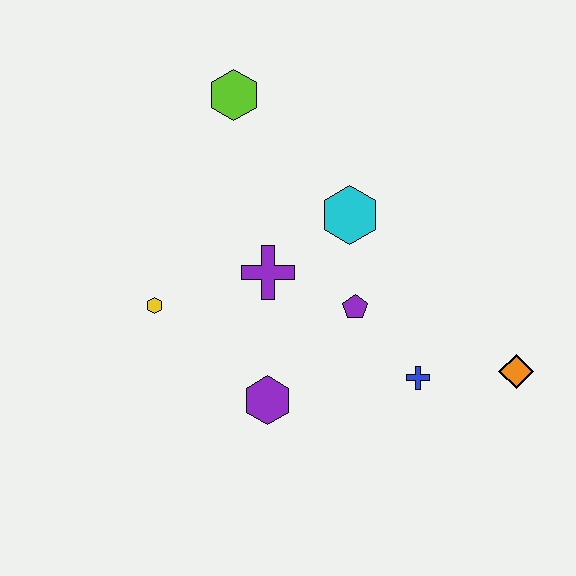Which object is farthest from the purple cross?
The orange diamond is farthest from the purple cross.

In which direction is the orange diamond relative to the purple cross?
The orange diamond is to the right of the purple cross.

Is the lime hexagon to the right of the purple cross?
No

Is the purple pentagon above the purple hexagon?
Yes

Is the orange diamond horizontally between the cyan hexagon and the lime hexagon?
No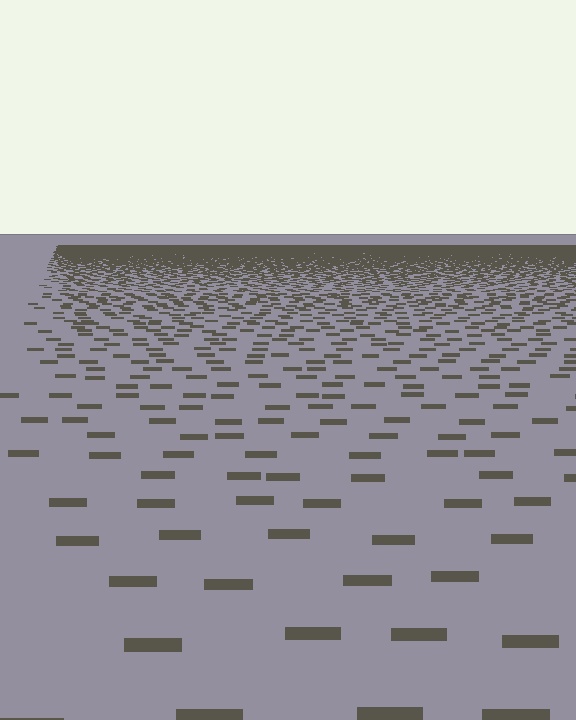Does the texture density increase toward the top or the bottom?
Density increases toward the top.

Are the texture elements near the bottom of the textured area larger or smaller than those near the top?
Larger. Near the bottom, elements are closer to the viewer and appear at a bigger on-screen size.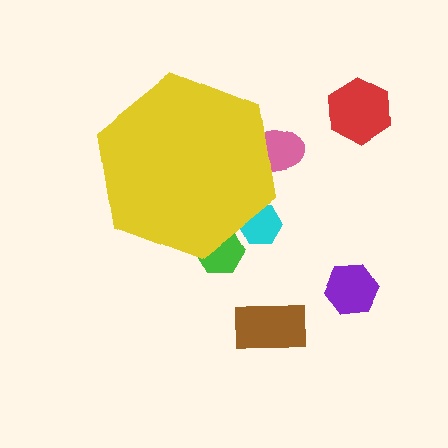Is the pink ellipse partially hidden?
Yes, the pink ellipse is partially hidden behind the yellow hexagon.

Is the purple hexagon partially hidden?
No, the purple hexagon is fully visible.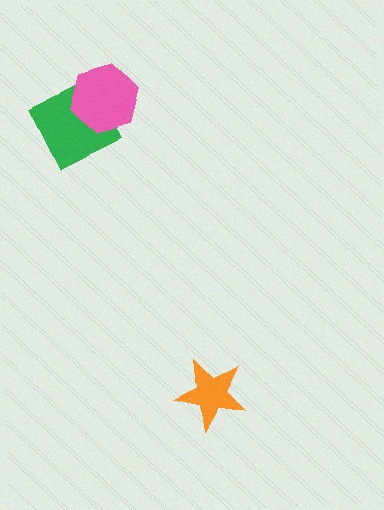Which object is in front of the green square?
The pink hexagon is in front of the green square.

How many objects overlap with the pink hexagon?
1 object overlaps with the pink hexagon.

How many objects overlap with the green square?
1 object overlaps with the green square.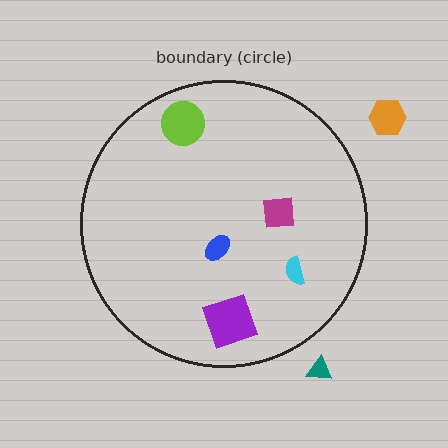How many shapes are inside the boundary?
5 inside, 2 outside.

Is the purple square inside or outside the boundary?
Inside.